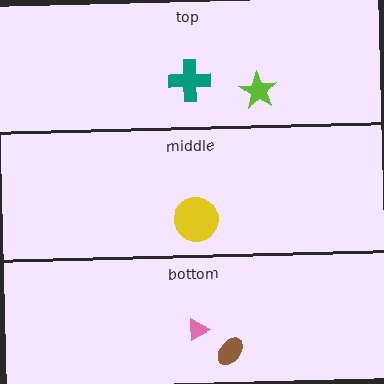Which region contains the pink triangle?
The bottom region.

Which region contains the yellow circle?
The middle region.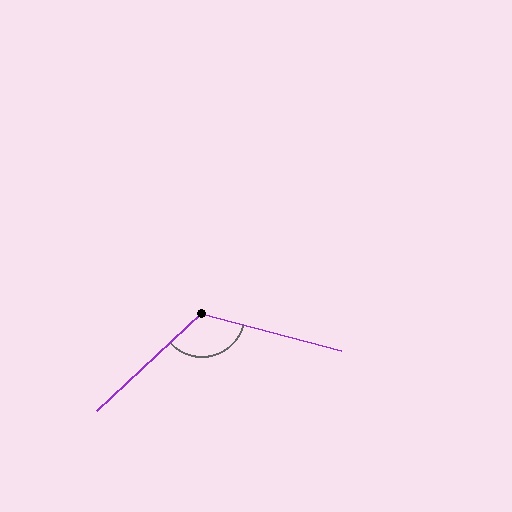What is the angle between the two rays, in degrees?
Approximately 122 degrees.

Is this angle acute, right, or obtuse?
It is obtuse.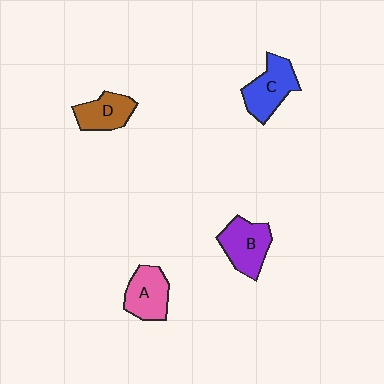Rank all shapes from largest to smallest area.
From largest to smallest: C (blue), B (purple), A (pink), D (brown).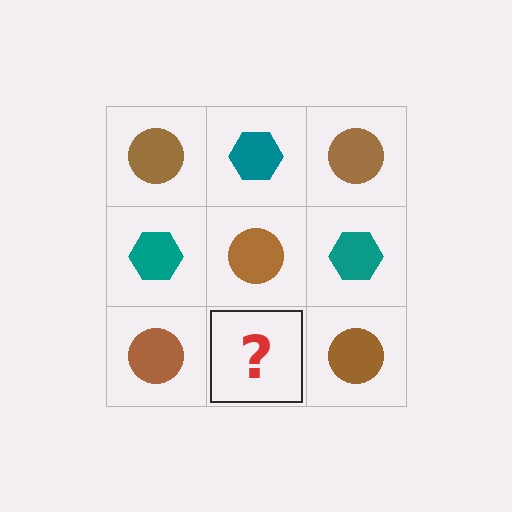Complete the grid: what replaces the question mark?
The question mark should be replaced with a teal hexagon.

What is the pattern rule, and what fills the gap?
The rule is that it alternates brown circle and teal hexagon in a checkerboard pattern. The gap should be filled with a teal hexagon.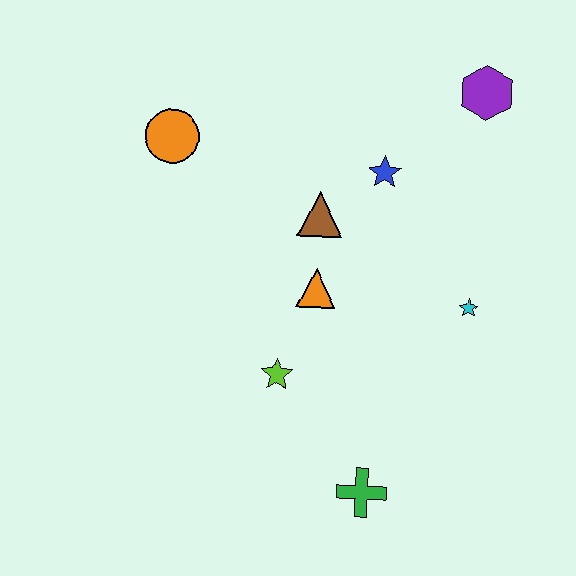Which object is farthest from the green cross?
The purple hexagon is farthest from the green cross.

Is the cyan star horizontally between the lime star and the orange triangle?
No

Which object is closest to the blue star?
The brown triangle is closest to the blue star.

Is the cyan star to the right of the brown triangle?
Yes